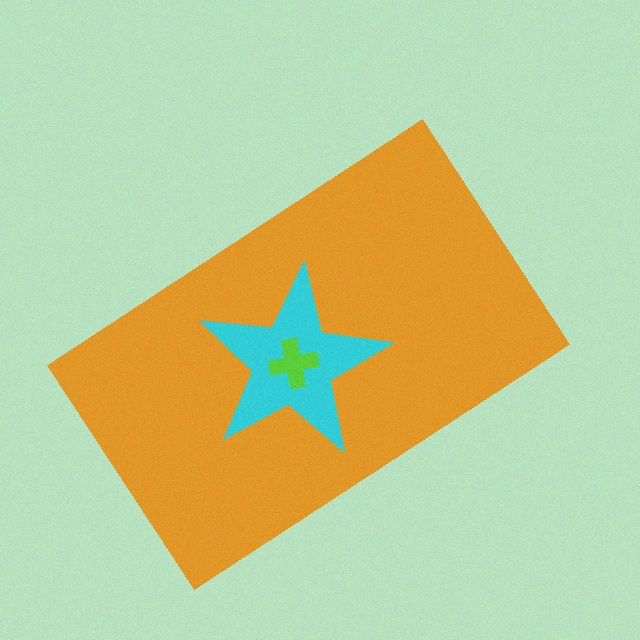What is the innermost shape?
The lime cross.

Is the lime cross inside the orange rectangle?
Yes.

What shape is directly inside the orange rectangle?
The cyan star.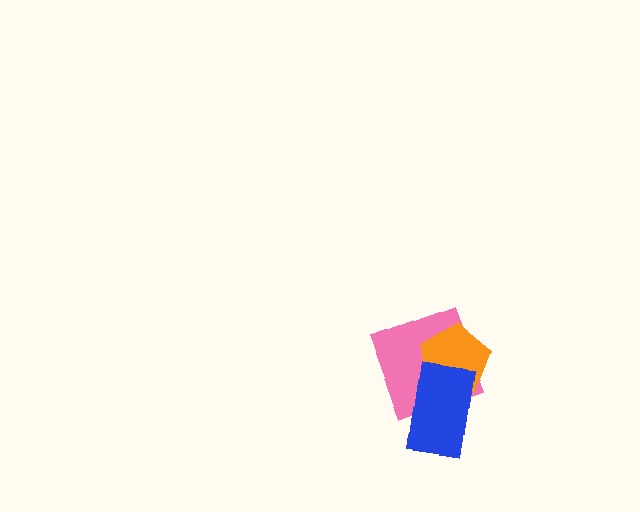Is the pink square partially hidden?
Yes, it is partially covered by another shape.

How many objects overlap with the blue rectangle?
2 objects overlap with the blue rectangle.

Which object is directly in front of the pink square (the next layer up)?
The orange pentagon is directly in front of the pink square.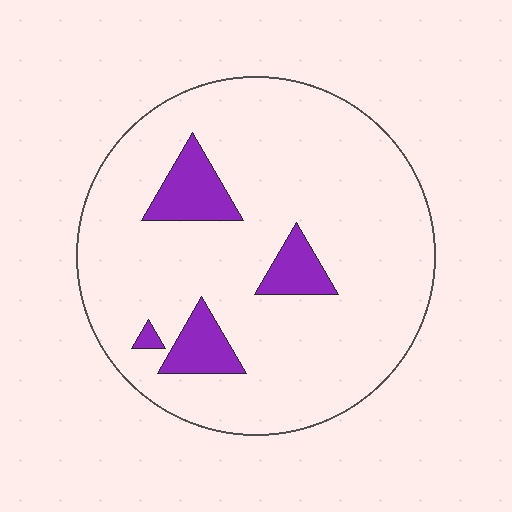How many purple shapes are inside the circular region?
4.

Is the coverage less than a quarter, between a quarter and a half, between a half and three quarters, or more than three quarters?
Less than a quarter.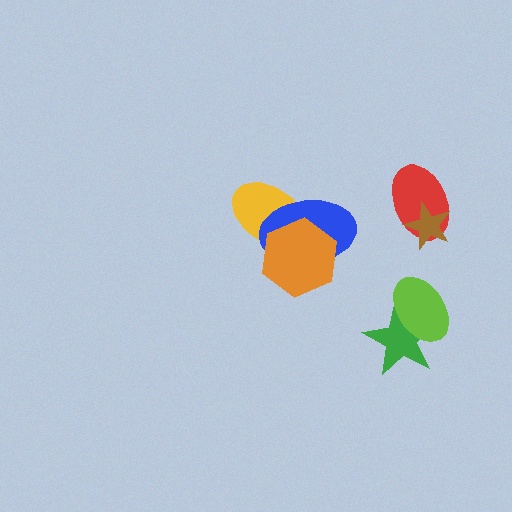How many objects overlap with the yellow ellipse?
2 objects overlap with the yellow ellipse.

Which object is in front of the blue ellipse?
The orange hexagon is in front of the blue ellipse.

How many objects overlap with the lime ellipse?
1 object overlaps with the lime ellipse.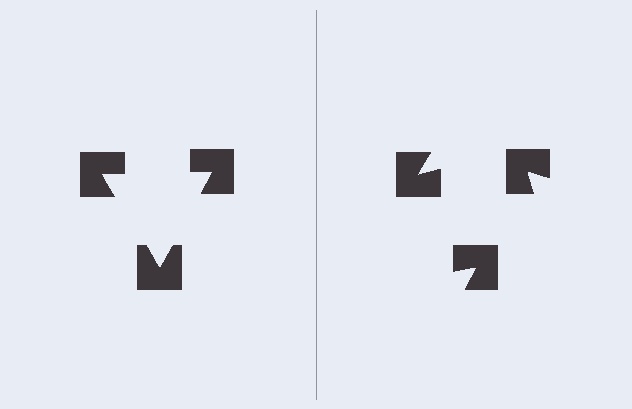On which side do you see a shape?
An illusory triangle appears on the left side. On the right side the wedge cuts are rotated, so no coherent shape forms.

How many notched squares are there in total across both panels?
6 — 3 on each side.